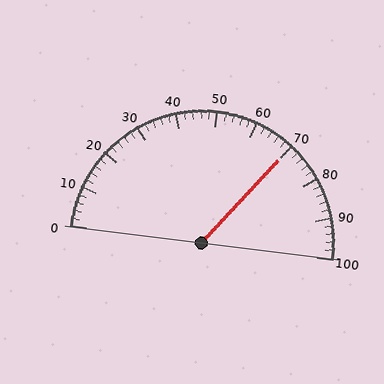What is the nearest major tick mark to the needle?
The nearest major tick mark is 70.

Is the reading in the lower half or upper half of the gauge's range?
The reading is in the upper half of the range (0 to 100).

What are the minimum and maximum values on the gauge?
The gauge ranges from 0 to 100.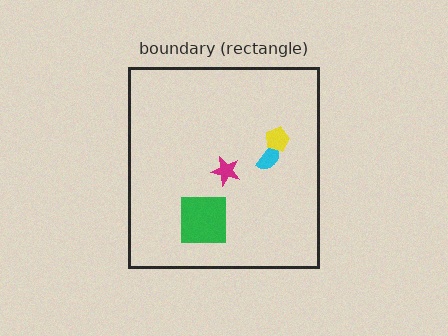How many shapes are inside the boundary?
4 inside, 0 outside.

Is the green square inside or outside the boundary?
Inside.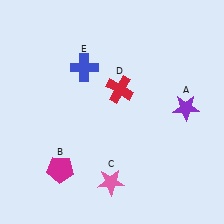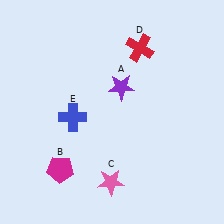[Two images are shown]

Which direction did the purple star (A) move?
The purple star (A) moved left.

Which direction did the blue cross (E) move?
The blue cross (E) moved down.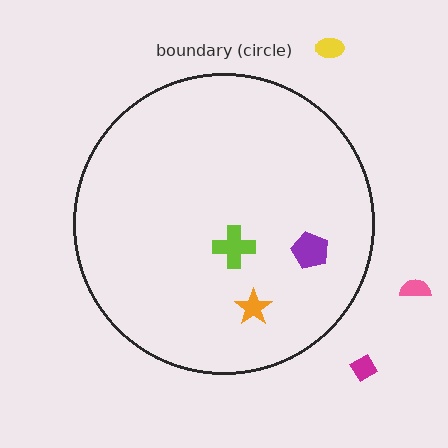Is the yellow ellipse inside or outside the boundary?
Outside.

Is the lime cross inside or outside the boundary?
Inside.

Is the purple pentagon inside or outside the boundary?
Inside.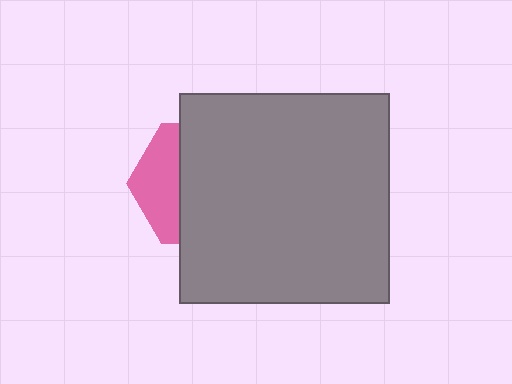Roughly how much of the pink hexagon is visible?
A small part of it is visible (roughly 34%).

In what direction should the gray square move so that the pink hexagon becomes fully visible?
The gray square should move right. That is the shortest direction to clear the overlap and leave the pink hexagon fully visible.